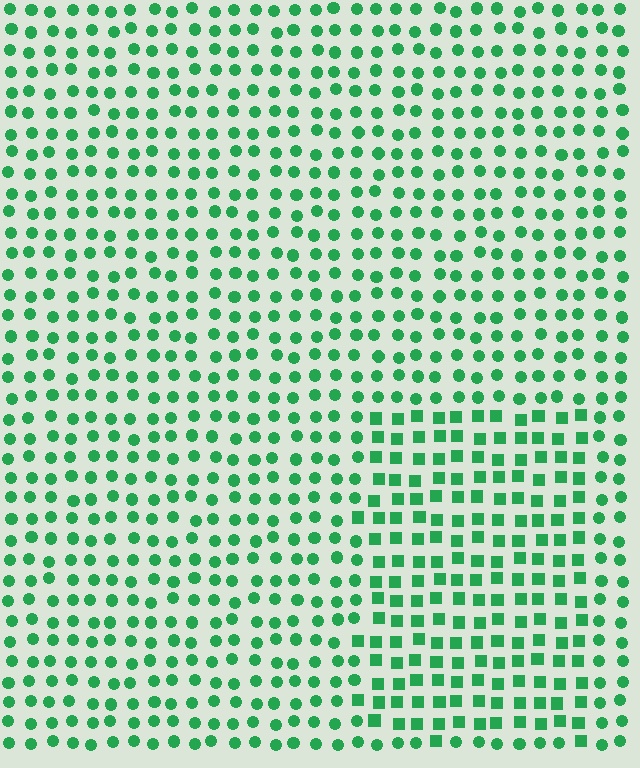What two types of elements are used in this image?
The image uses squares inside the rectangle region and circles outside it.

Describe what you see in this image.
The image is filled with small green elements arranged in a uniform grid. A rectangle-shaped region contains squares, while the surrounding area contains circles. The boundary is defined purely by the change in element shape.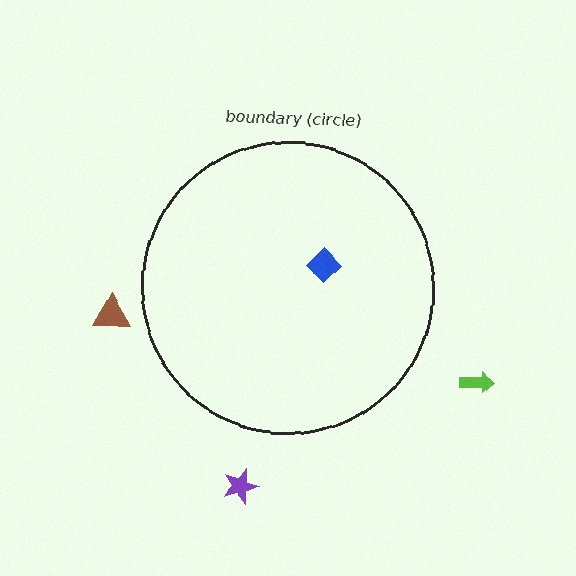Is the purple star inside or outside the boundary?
Outside.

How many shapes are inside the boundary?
1 inside, 3 outside.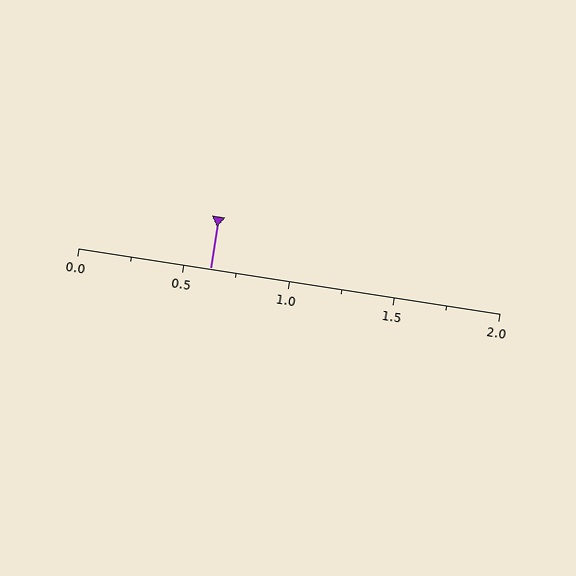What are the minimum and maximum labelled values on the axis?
The axis runs from 0.0 to 2.0.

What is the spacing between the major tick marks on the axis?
The major ticks are spaced 0.5 apart.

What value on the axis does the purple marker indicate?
The marker indicates approximately 0.62.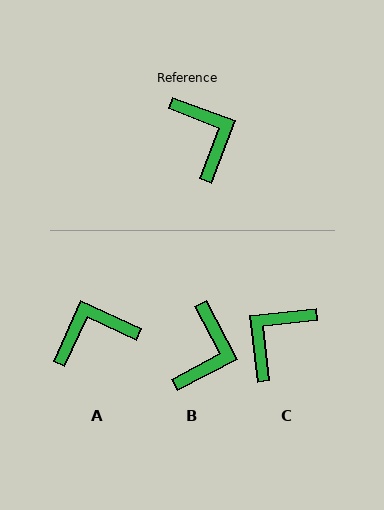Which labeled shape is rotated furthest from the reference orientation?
C, about 117 degrees away.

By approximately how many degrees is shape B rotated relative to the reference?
Approximately 42 degrees clockwise.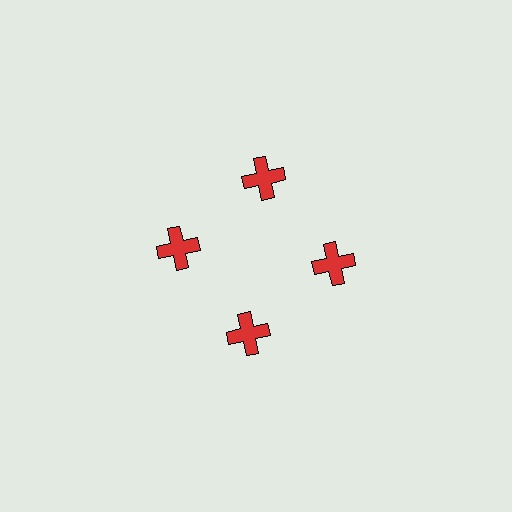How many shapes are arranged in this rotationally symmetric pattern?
There are 4 shapes, arranged in 4 groups of 1.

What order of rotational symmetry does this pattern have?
This pattern has 4-fold rotational symmetry.